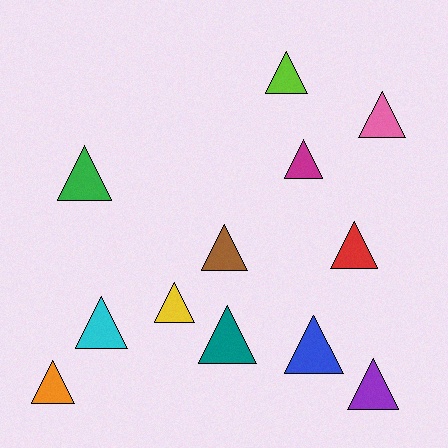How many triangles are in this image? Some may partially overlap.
There are 12 triangles.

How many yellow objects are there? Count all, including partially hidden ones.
There is 1 yellow object.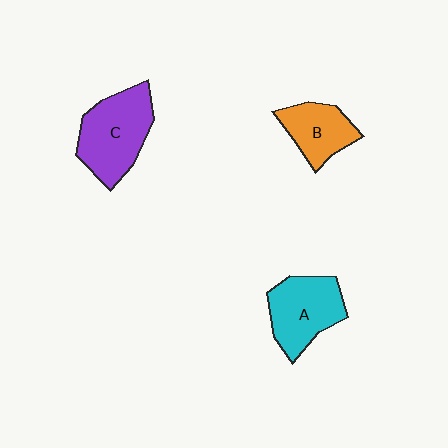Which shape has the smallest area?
Shape B (orange).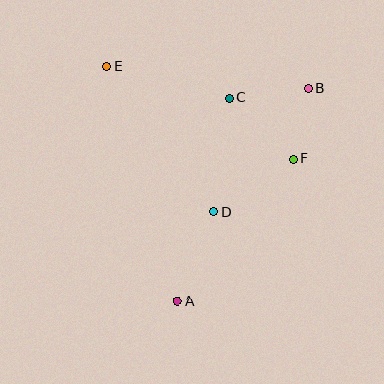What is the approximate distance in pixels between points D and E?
The distance between D and E is approximately 180 pixels.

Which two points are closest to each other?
Points B and F are closest to each other.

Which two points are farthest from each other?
Points A and B are farthest from each other.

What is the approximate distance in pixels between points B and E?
The distance between B and E is approximately 202 pixels.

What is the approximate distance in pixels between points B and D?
The distance between B and D is approximately 155 pixels.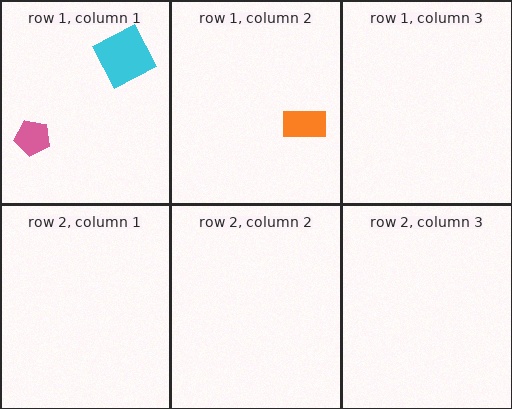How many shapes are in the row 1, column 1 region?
2.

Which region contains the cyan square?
The row 1, column 1 region.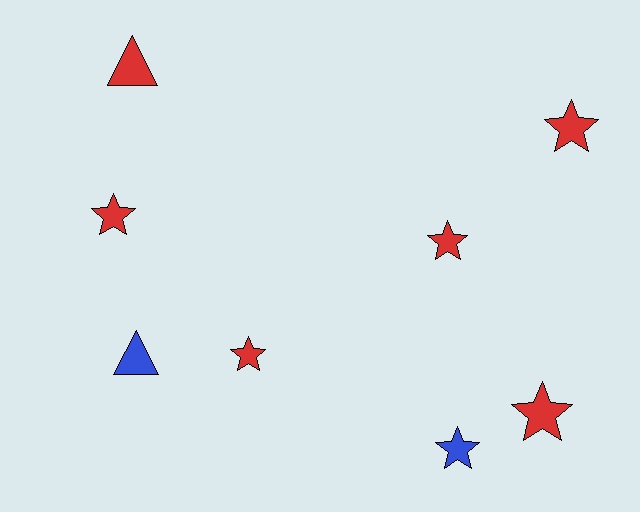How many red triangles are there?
There is 1 red triangle.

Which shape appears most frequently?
Star, with 6 objects.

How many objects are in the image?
There are 8 objects.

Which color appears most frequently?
Red, with 6 objects.